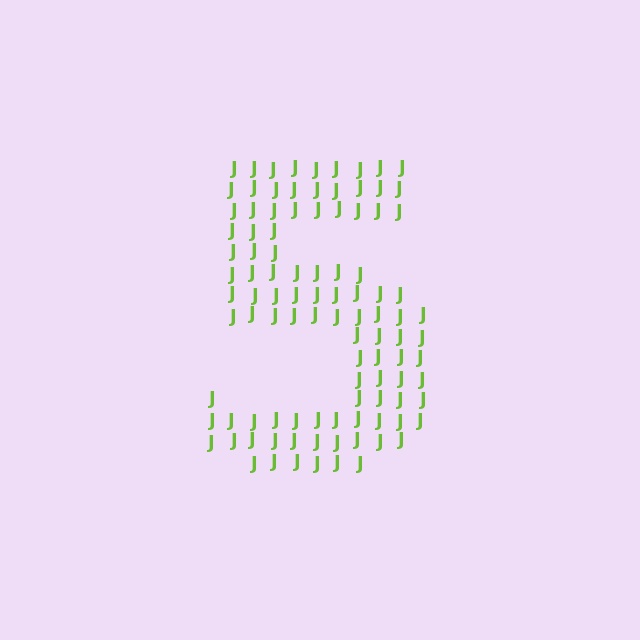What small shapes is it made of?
It is made of small letter J's.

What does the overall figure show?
The overall figure shows the digit 5.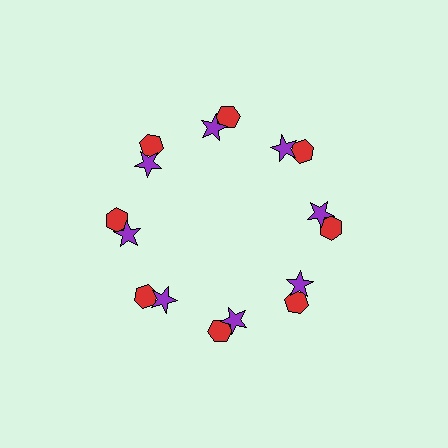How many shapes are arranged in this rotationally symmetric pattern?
There are 16 shapes, arranged in 8 groups of 2.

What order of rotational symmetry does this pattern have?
This pattern has 8-fold rotational symmetry.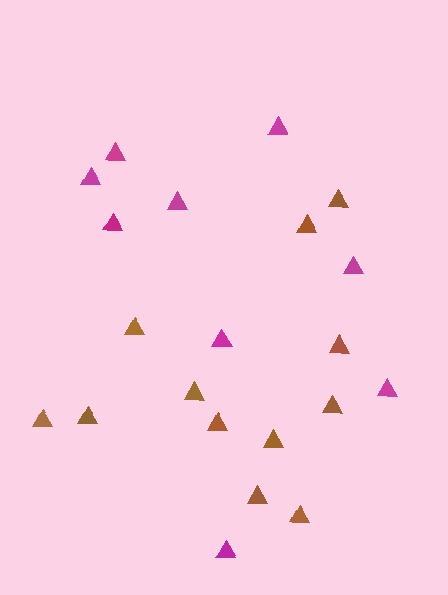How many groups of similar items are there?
There are 2 groups: one group of magenta triangles (9) and one group of brown triangles (12).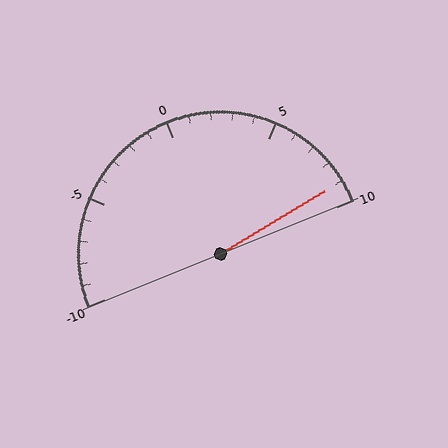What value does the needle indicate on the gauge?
The needle indicates approximately 9.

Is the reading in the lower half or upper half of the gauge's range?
The reading is in the upper half of the range (-10 to 10).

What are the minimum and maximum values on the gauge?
The gauge ranges from -10 to 10.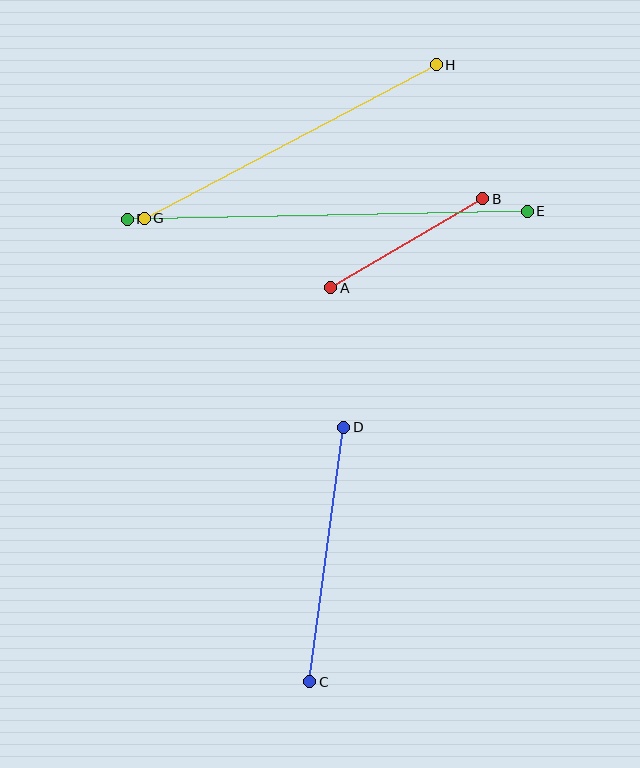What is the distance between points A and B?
The distance is approximately 176 pixels.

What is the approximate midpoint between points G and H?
The midpoint is at approximately (290, 141) pixels.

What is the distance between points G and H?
The distance is approximately 330 pixels.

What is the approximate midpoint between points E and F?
The midpoint is at approximately (327, 215) pixels.